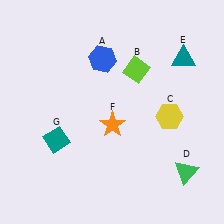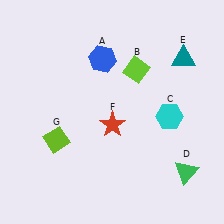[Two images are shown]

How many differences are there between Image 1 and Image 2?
There are 3 differences between the two images.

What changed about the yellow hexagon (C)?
In Image 1, C is yellow. In Image 2, it changed to cyan.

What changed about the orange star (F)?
In Image 1, F is orange. In Image 2, it changed to red.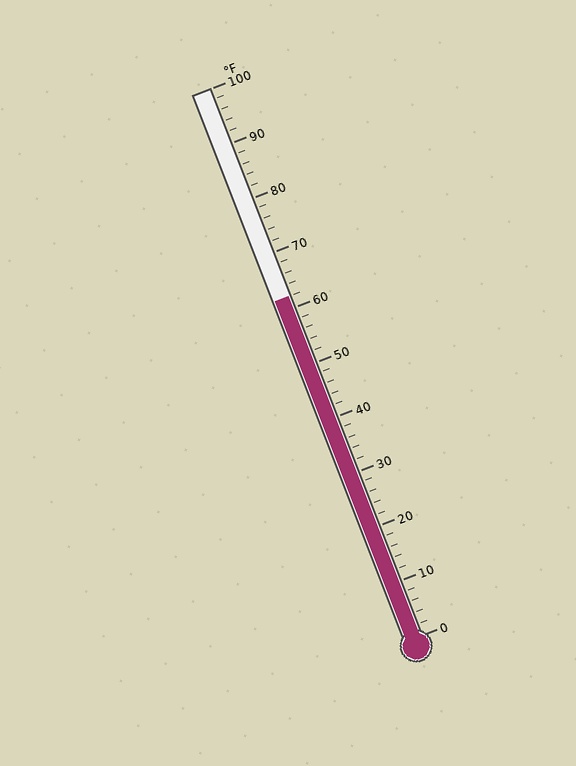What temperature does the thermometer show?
The thermometer shows approximately 62°F.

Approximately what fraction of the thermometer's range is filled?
The thermometer is filled to approximately 60% of its range.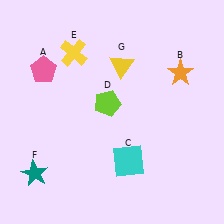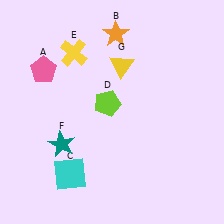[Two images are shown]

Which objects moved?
The objects that moved are: the orange star (B), the cyan square (C), the teal star (F).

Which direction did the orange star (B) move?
The orange star (B) moved left.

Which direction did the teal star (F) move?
The teal star (F) moved up.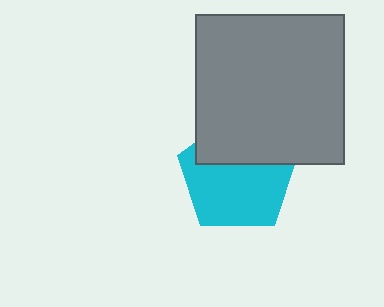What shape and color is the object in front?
The object in front is a gray square.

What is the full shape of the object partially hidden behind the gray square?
The partially hidden object is a cyan pentagon.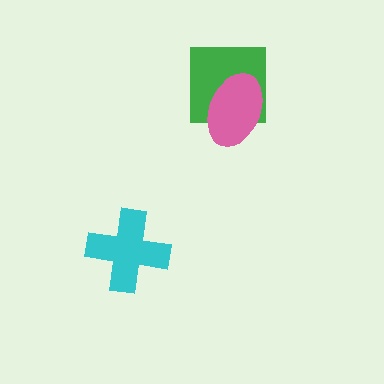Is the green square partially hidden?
Yes, it is partially covered by another shape.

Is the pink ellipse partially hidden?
No, no other shape covers it.